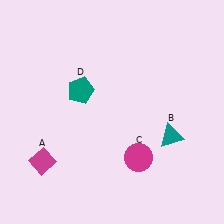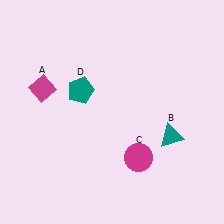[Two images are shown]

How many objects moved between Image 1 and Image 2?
1 object moved between the two images.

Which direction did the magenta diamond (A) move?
The magenta diamond (A) moved up.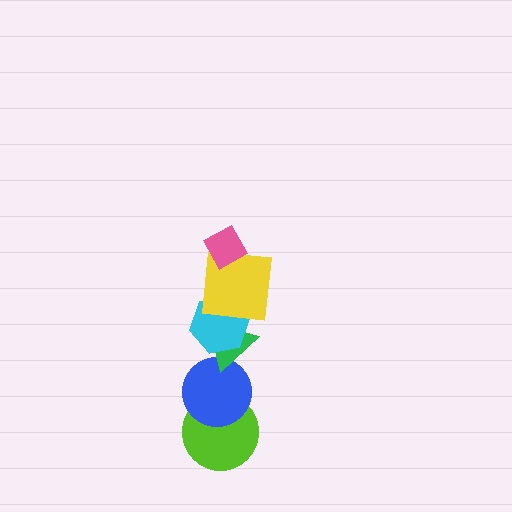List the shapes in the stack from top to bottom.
From top to bottom: the pink diamond, the yellow square, the cyan hexagon, the green triangle, the blue circle, the lime circle.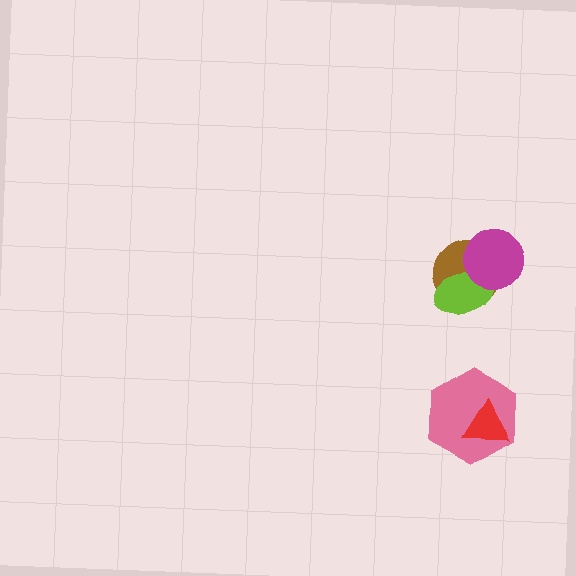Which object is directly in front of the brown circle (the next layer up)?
The lime ellipse is directly in front of the brown circle.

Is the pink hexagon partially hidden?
Yes, it is partially covered by another shape.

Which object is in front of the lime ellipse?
The magenta circle is in front of the lime ellipse.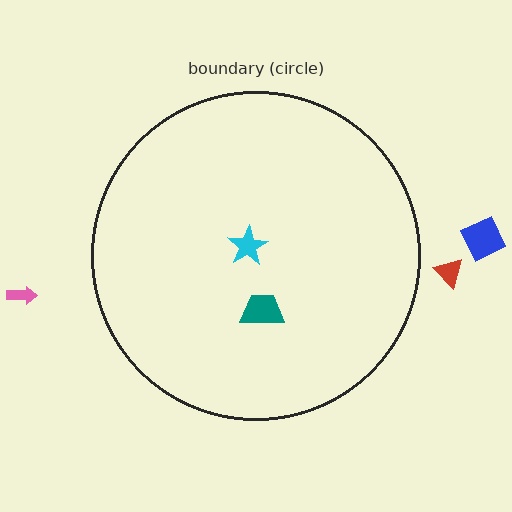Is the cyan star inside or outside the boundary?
Inside.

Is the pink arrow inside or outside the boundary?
Outside.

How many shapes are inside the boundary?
2 inside, 3 outside.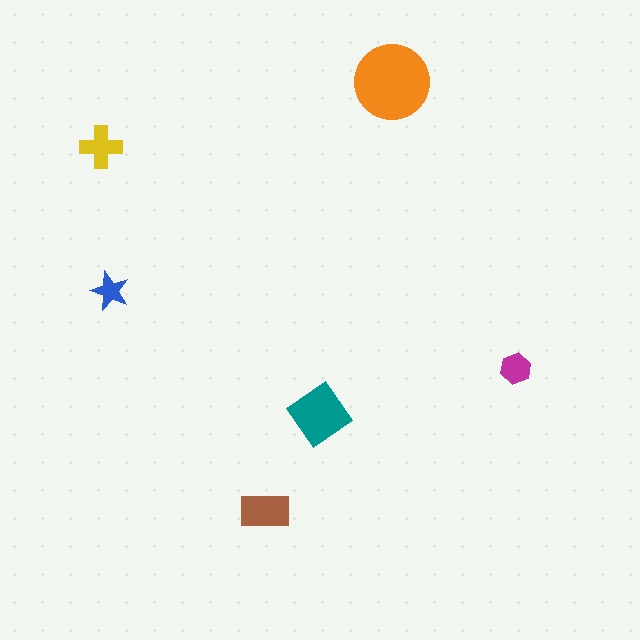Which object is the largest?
The orange circle.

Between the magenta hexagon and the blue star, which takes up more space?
The magenta hexagon.